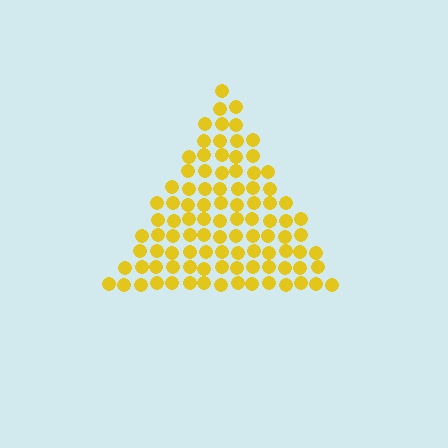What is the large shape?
The large shape is a triangle.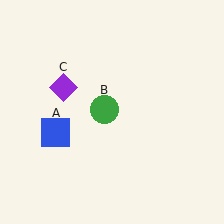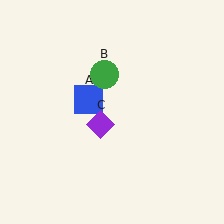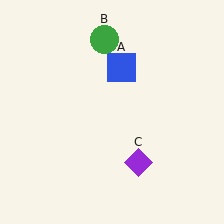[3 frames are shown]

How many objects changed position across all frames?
3 objects changed position: blue square (object A), green circle (object B), purple diamond (object C).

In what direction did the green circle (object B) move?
The green circle (object B) moved up.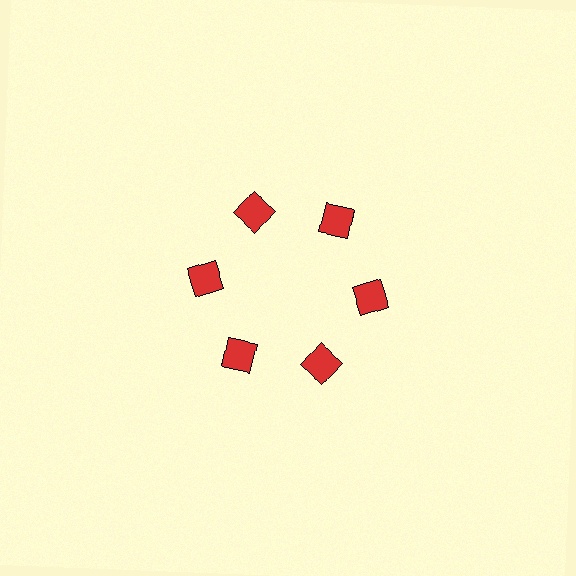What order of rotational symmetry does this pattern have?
This pattern has 6-fold rotational symmetry.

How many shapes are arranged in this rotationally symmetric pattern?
There are 6 shapes, arranged in 6 groups of 1.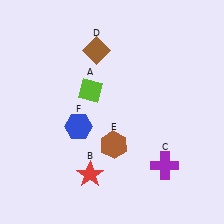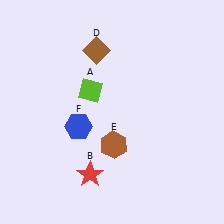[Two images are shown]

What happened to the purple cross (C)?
The purple cross (C) was removed in Image 2. It was in the bottom-right area of Image 1.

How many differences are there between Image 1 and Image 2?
There is 1 difference between the two images.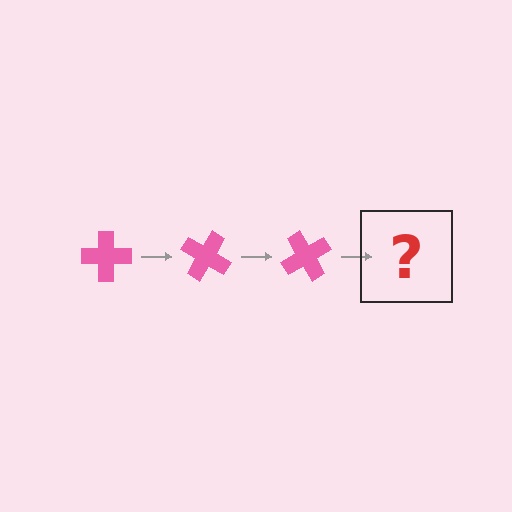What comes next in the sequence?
The next element should be a pink cross rotated 90 degrees.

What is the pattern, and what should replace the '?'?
The pattern is that the cross rotates 30 degrees each step. The '?' should be a pink cross rotated 90 degrees.